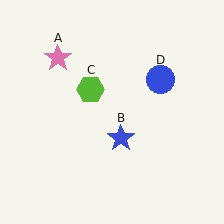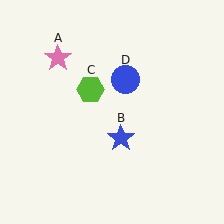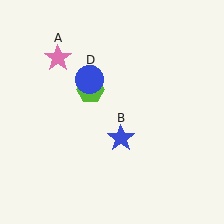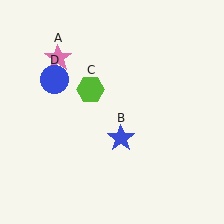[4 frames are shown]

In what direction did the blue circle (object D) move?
The blue circle (object D) moved left.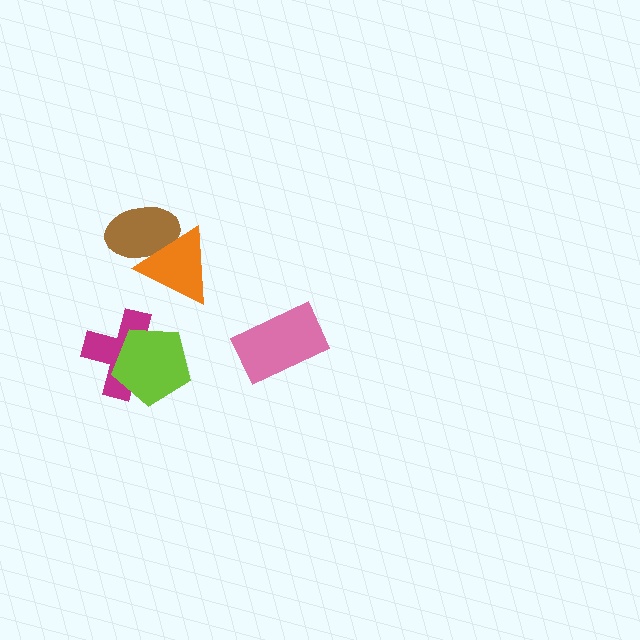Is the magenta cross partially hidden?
Yes, it is partially covered by another shape.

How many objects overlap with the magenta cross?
1 object overlaps with the magenta cross.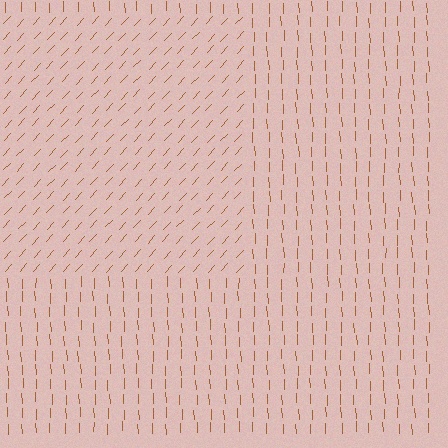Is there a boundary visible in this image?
Yes, there is a texture boundary formed by a change in line orientation.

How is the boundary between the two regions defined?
The boundary is defined purely by a change in line orientation (approximately 45 degrees difference). All lines are the same color and thickness.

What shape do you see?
I see a rectangle.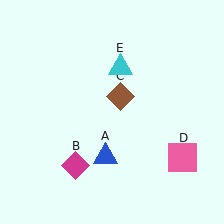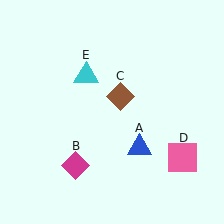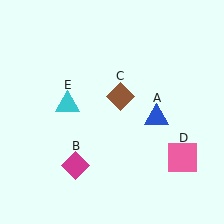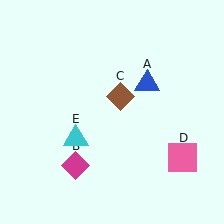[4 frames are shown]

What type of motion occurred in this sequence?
The blue triangle (object A), cyan triangle (object E) rotated counterclockwise around the center of the scene.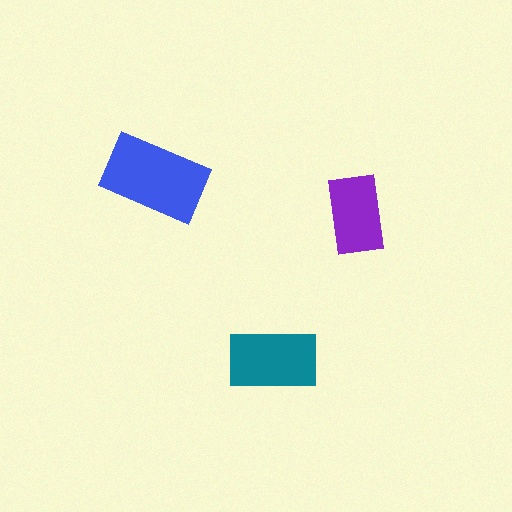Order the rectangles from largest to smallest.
the blue one, the teal one, the purple one.